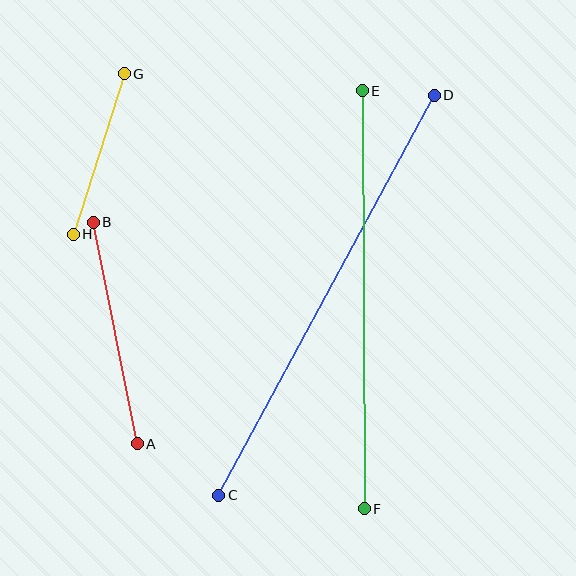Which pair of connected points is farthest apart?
Points C and D are farthest apart.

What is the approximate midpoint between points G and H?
The midpoint is at approximately (99, 154) pixels.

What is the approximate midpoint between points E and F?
The midpoint is at approximately (363, 300) pixels.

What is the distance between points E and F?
The distance is approximately 418 pixels.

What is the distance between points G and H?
The distance is approximately 169 pixels.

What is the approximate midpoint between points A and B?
The midpoint is at approximately (115, 333) pixels.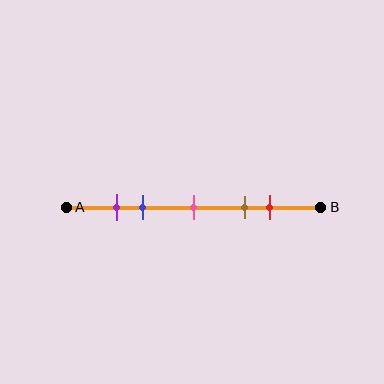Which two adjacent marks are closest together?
The purple and blue marks are the closest adjacent pair.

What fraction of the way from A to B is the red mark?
The red mark is approximately 80% (0.8) of the way from A to B.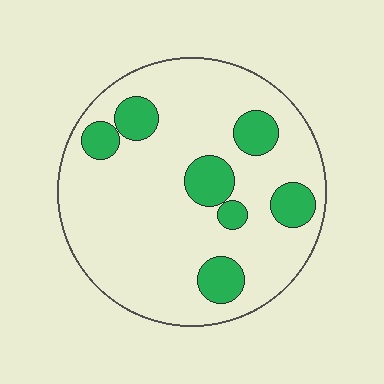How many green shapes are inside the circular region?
7.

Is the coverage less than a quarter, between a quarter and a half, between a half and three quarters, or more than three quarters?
Less than a quarter.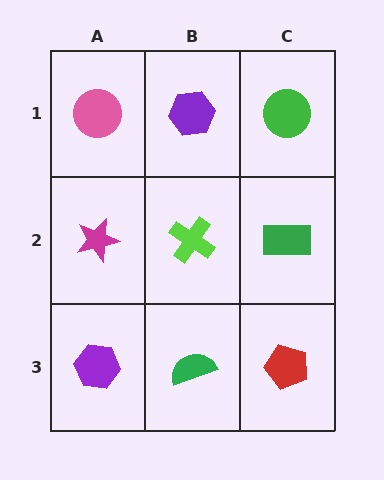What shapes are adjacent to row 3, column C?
A green rectangle (row 2, column C), a green semicircle (row 3, column B).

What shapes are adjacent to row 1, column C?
A green rectangle (row 2, column C), a purple hexagon (row 1, column B).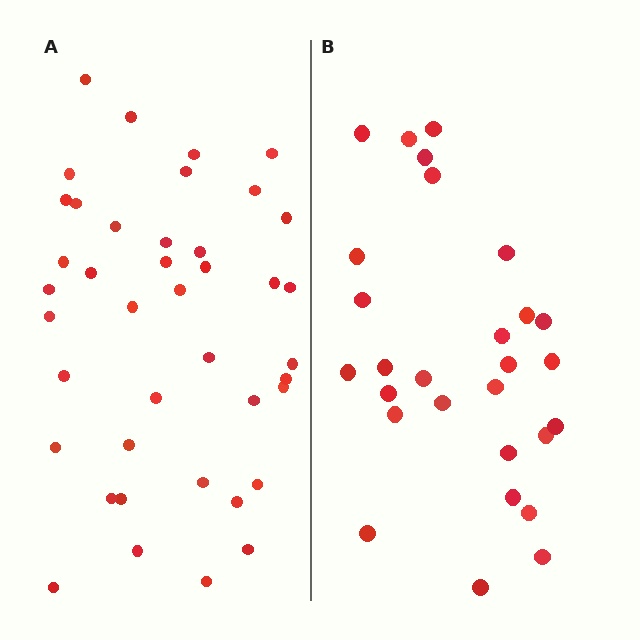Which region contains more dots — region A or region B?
Region A (the left region) has more dots.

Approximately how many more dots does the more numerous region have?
Region A has approximately 15 more dots than region B.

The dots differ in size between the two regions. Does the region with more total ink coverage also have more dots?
No. Region B has more total ink coverage because its dots are larger, but region A actually contains more individual dots. Total area can be misleading — the number of items is what matters here.